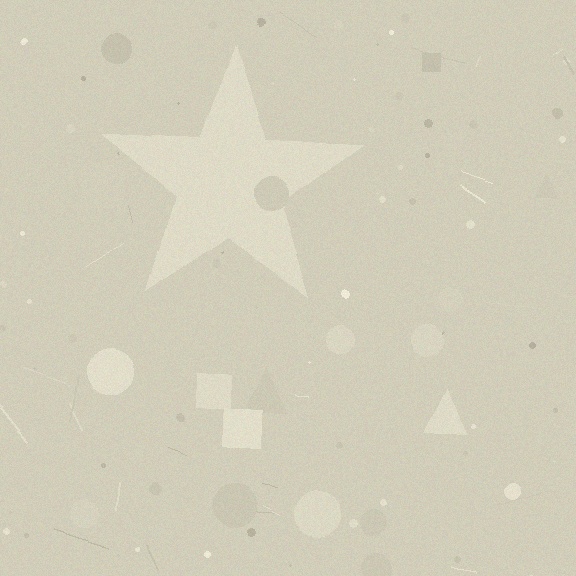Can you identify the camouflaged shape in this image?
The camouflaged shape is a star.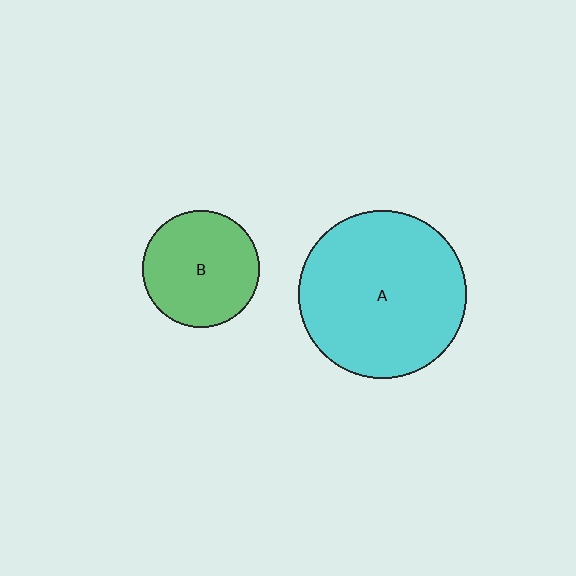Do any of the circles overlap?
No, none of the circles overlap.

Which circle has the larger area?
Circle A (cyan).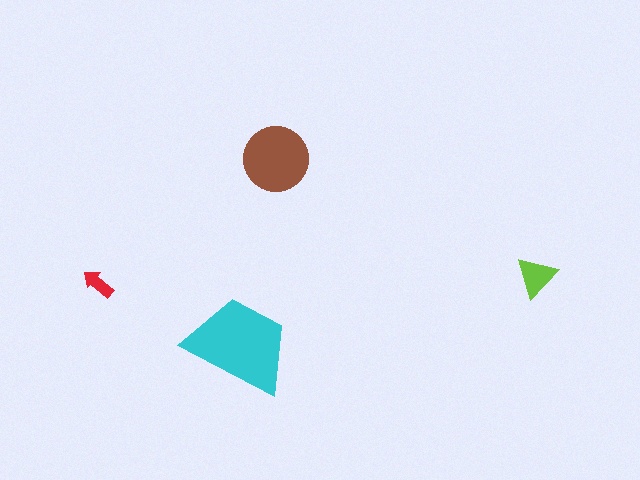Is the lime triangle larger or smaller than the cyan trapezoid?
Smaller.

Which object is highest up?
The brown circle is topmost.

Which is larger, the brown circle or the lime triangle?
The brown circle.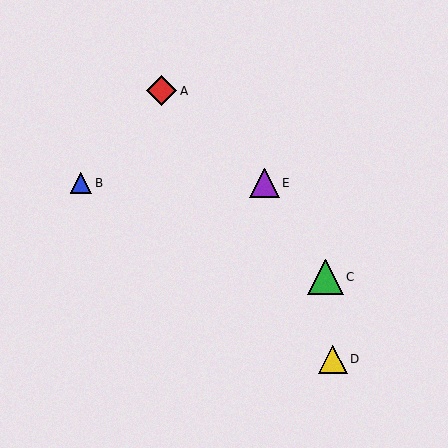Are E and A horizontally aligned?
No, E is at y≈183 and A is at y≈91.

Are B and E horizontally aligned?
Yes, both are at y≈183.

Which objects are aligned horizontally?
Objects B, E are aligned horizontally.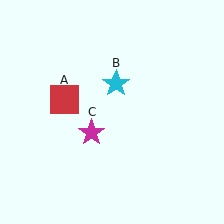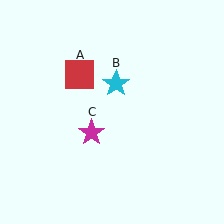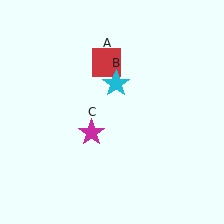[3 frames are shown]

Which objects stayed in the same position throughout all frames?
Cyan star (object B) and magenta star (object C) remained stationary.